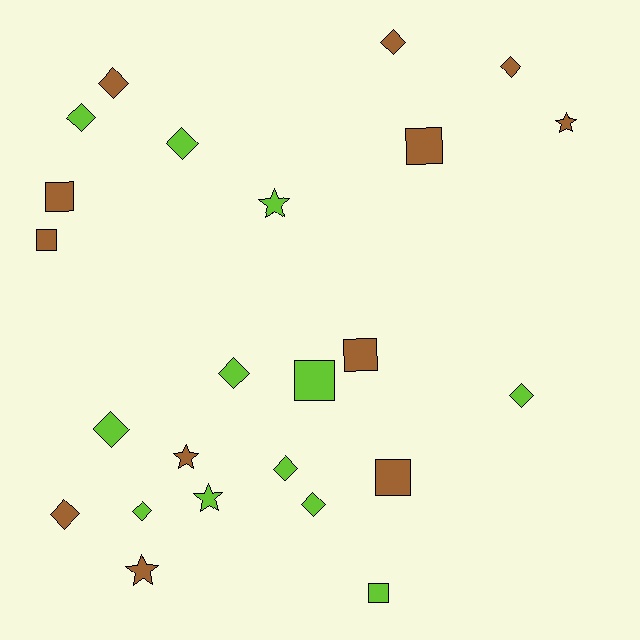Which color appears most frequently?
Brown, with 12 objects.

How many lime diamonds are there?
There are 8 lime diamonds.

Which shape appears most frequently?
Diamond, with 12 objects.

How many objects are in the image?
There are 24 objects.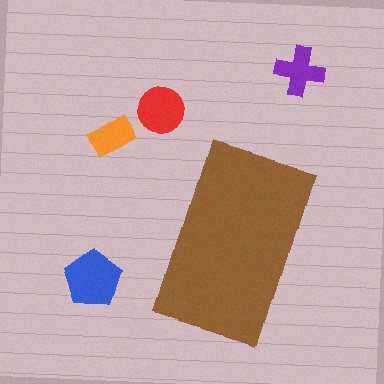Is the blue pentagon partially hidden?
No, the blue pentagon is fully visible.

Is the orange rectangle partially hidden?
No, the orange rectangle is fully visible.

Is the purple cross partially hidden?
No, the purple cross is fully visible.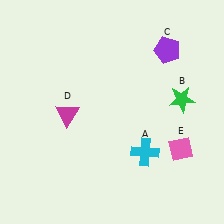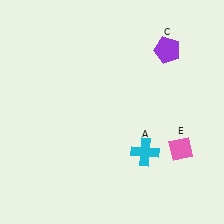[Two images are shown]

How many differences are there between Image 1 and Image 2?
There are 2 differences between the two images.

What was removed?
The green star (B), the magenta triangle (D) were removed in Image 2.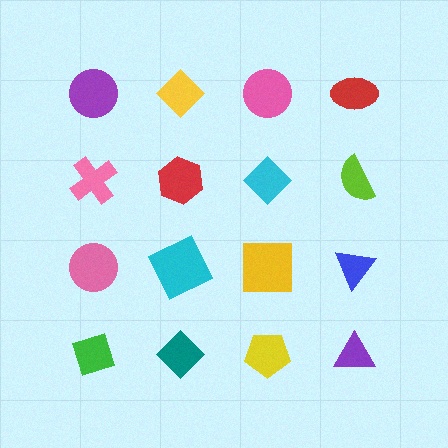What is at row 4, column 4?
A purple triangle.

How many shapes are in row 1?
4 shapes.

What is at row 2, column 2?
A red hexagon.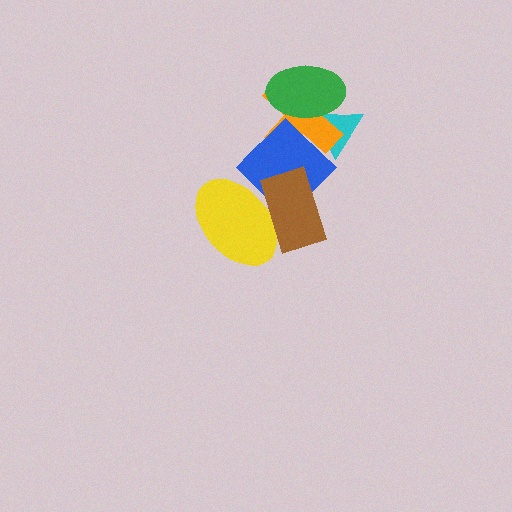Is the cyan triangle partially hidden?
Yes, it is partially covered by another shape.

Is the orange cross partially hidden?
Yes, it is partially covered by another shape.